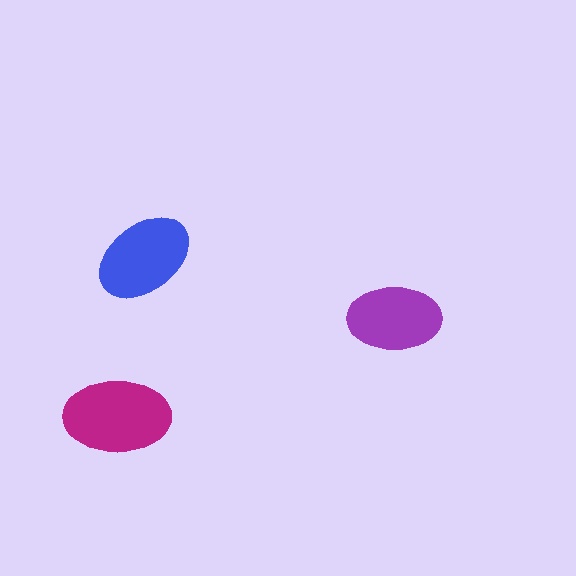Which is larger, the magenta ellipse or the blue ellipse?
The magenta one.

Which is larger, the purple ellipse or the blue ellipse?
The blue one.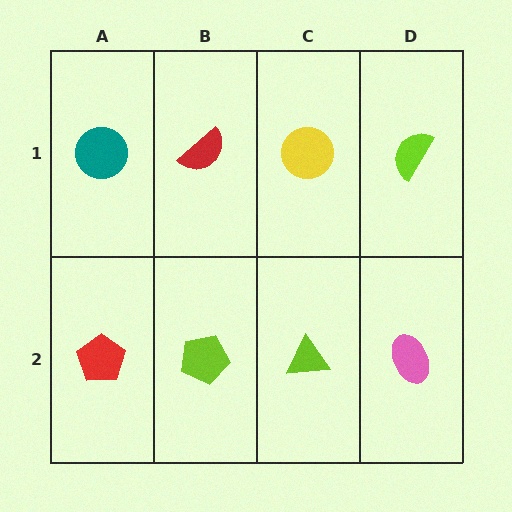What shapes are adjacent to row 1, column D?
A pink ellipse (row 2, column D), a yellow circle (row 1, column C).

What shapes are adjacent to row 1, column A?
A red pentagon (row 2, column A), a red semicircle (row 1, column B).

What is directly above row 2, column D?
A lime semicircle.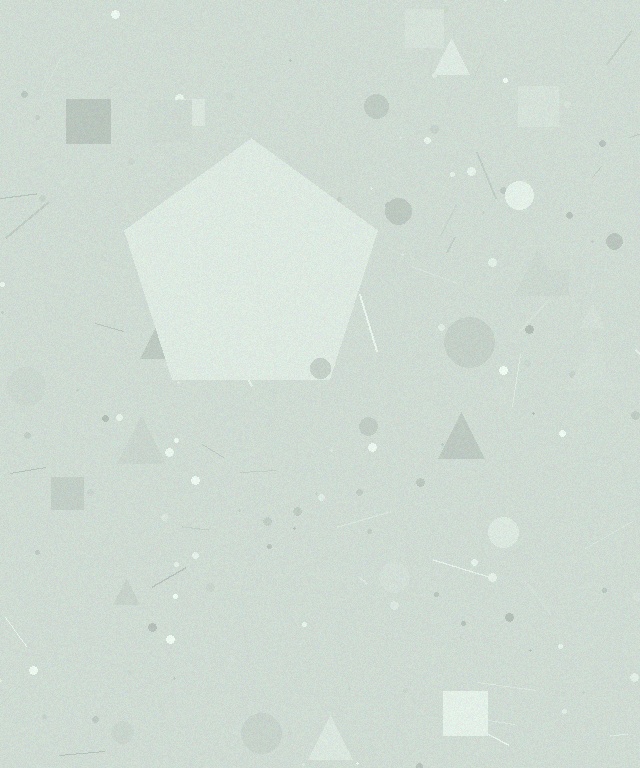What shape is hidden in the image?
A pentagon is hidden in the image.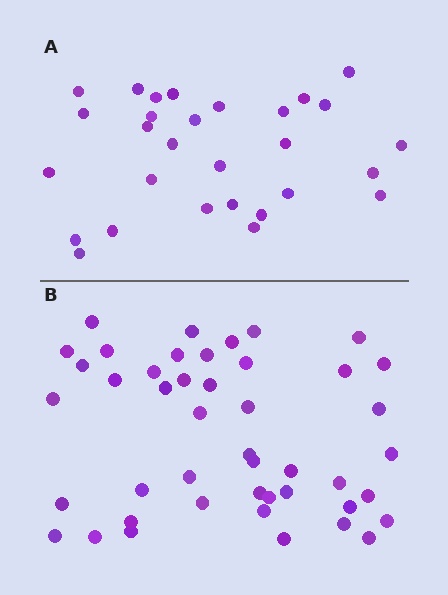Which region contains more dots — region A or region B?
Region B (the bottom region) has more dots.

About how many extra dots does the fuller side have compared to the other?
Region B has approximately 15 more dots than region A.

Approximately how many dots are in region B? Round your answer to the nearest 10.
About 40 dots. (The exact count is 45, which rounds to 40.)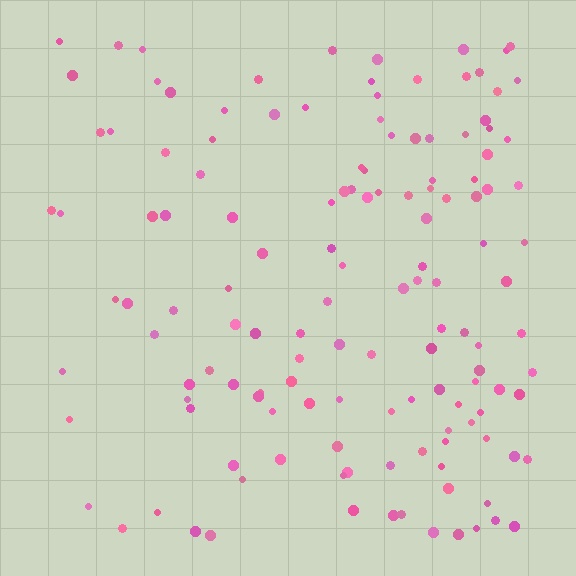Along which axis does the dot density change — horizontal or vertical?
Horizontal.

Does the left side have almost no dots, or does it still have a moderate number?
Still a moderate number, just noticeably fewer than the right.